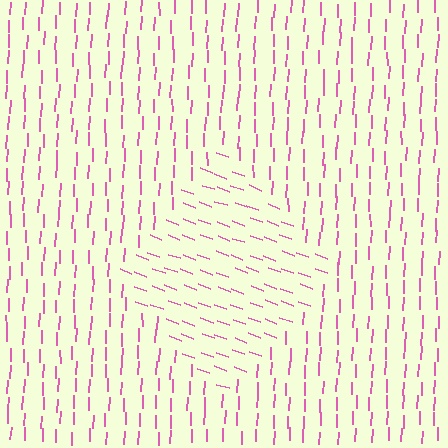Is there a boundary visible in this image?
Yes, there is a texture boundary formed by a change in line orientation.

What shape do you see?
I see a diamond.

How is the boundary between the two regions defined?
The boundary is defined purely by a change in line orientation (approximately 72 degrees difference). All lines are the same color and thickness.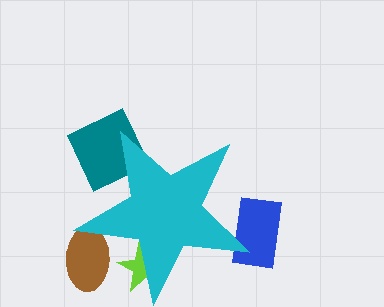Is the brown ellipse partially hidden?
Yes, the brown ellipse is partially hidden behind the cyan star.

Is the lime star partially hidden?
Yes, the lime star is partially hidden behind the cyan star.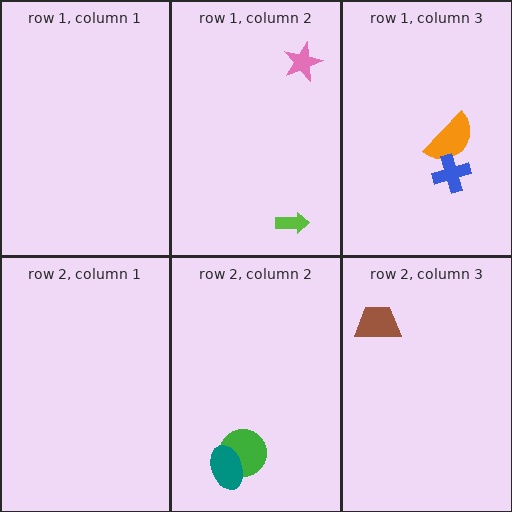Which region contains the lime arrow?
The row 1, column 2 region.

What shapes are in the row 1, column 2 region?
The lime arrow, the pink star.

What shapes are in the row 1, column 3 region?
The orange semicircle, the blue cross.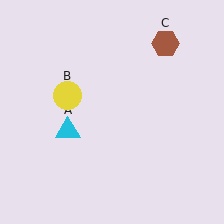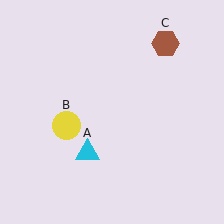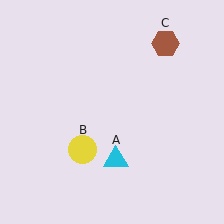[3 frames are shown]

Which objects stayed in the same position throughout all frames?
Brown hexagon (object C) remained stationary.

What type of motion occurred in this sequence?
The cyan triangle (object A), yellow circle (object B) rotated counterclockwise around the center of the scene.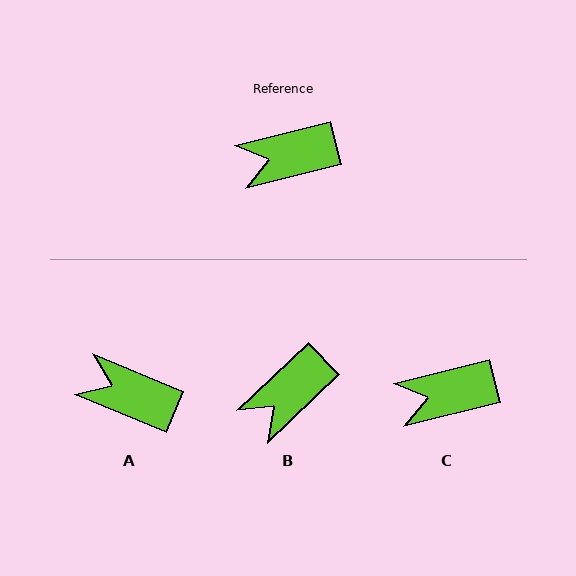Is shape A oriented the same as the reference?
No, it is off by about 37 degrees.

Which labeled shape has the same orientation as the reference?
C.